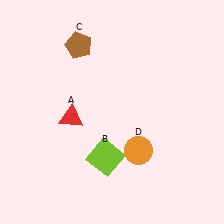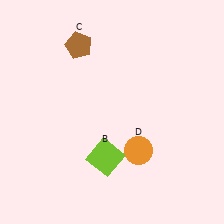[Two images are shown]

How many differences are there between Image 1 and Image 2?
There is 1 difference between the two images.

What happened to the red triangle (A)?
The red triangle (A) was removed in Image 2. It was in the bottom-left area of Image 1.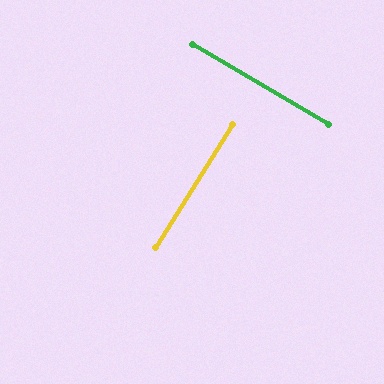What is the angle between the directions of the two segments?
Approximately 88 degrees.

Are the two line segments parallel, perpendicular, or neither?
Perpendicular — they meet at approximately 88°.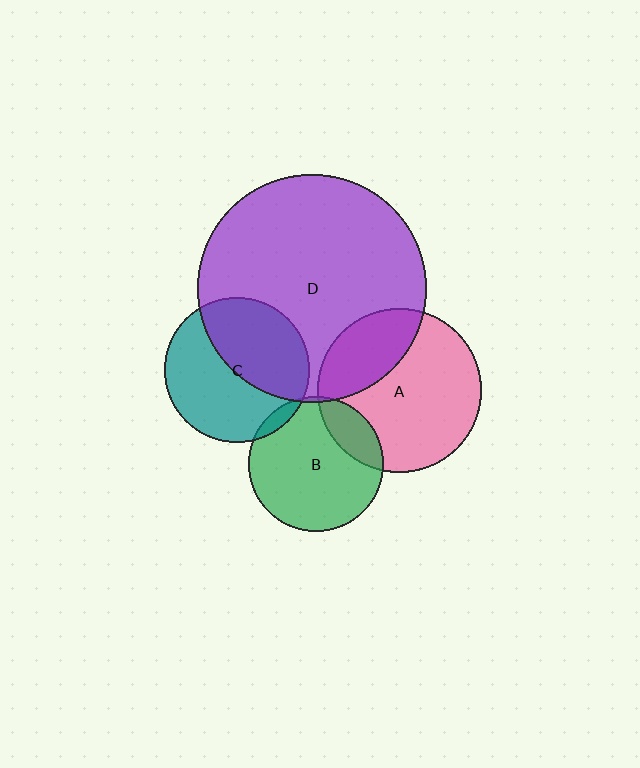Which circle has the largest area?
Circle D (purple).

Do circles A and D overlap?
Yes.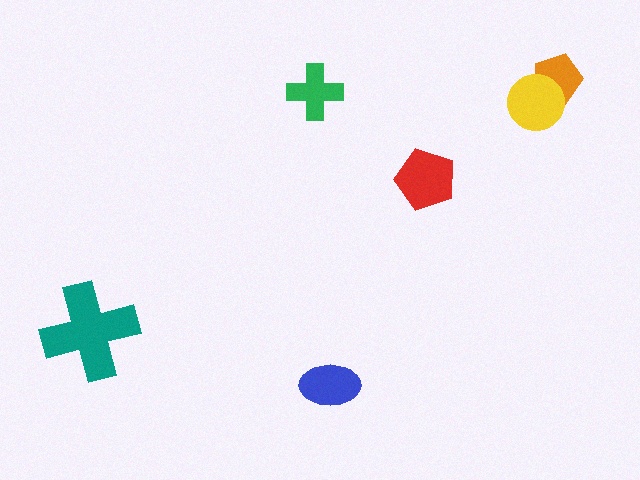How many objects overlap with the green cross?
0 objects overlap with the green cross.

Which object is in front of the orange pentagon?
The yellow circle is in front of the orange pentagon.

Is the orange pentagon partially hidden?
Yes, it is partially covered by another shape.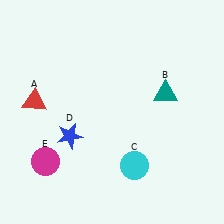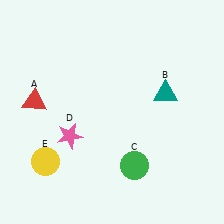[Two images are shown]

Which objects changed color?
C changed from cyan to green. D changed from blue to pink. E changed from magenta to yellow.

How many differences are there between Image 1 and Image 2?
There are 3 differences between the two images.